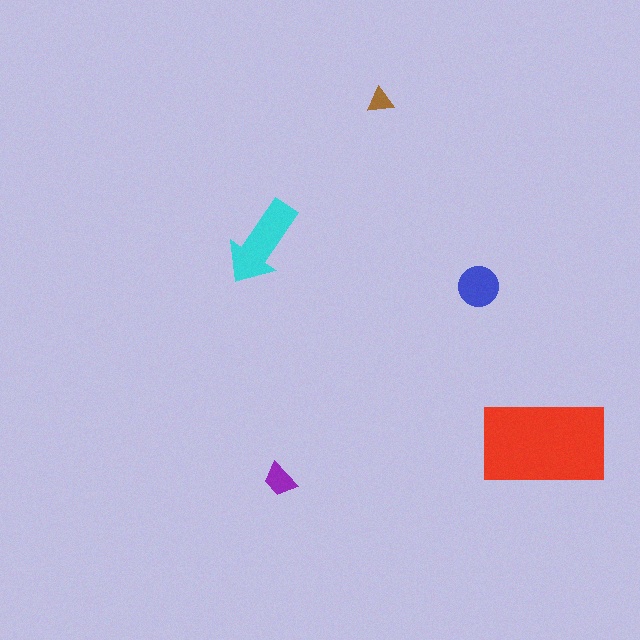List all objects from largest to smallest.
The red rectangle, the cyan arrow, the blue circle, the purple trapezoid, the brown triangle.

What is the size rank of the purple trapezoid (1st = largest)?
4th.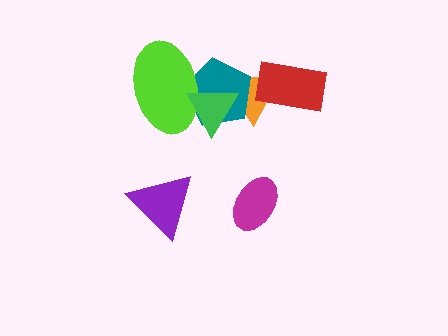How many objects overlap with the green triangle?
3 objects overlap with the green triangle.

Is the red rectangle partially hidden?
No, no other shape covers it.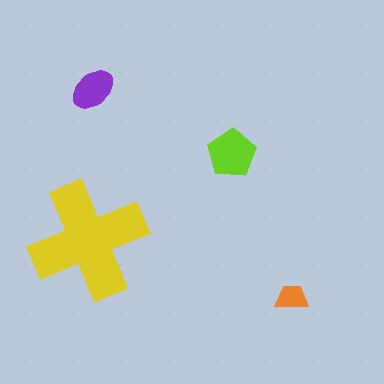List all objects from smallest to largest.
The orange trapezoid, the purple ellipse, the lime pentagon, the yellow cross.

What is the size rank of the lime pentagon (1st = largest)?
2nd.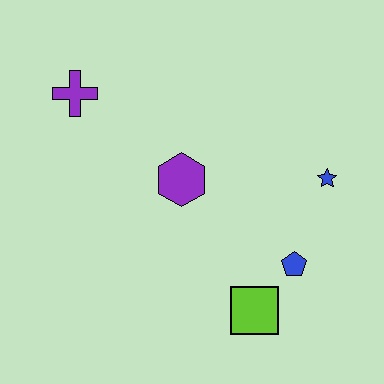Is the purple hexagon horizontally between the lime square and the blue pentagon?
No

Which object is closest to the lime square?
The blue pentagon is closest to the lime square.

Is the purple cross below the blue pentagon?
No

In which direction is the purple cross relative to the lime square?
The purple cross is above the lime square.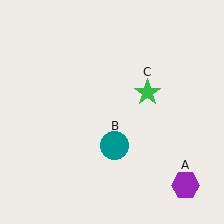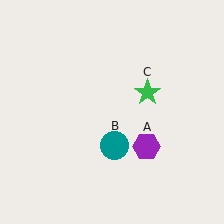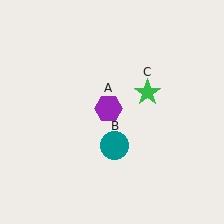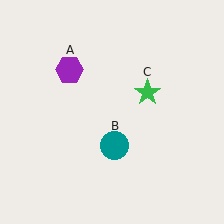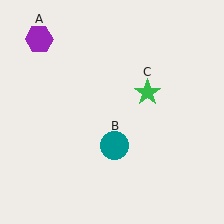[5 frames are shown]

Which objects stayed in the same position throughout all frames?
Teal circle (object B) and green star (object C) remained stationary.